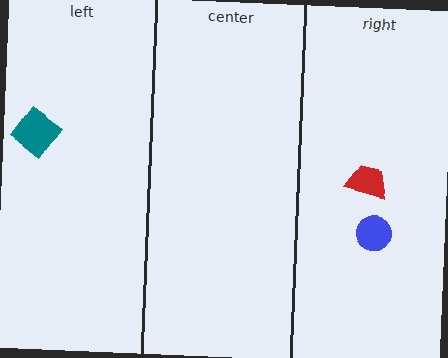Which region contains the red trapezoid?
The right region.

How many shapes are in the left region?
1.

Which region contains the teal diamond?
The left region.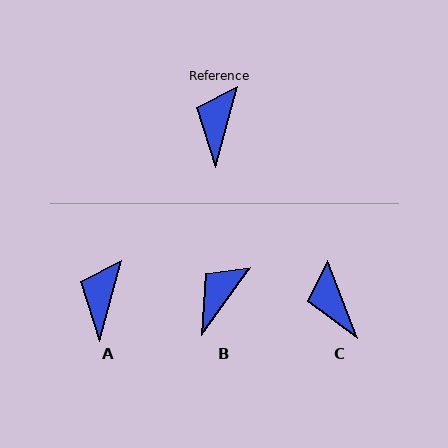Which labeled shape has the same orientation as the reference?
A.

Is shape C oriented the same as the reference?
No, it is off by about 36 degrees.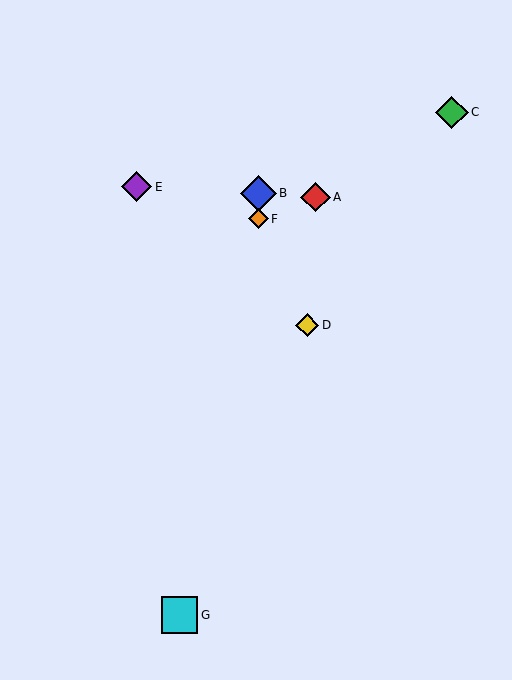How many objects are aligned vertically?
2 objects (B, F) are aligned vertically.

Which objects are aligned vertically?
Objects B, F are aligned vertically.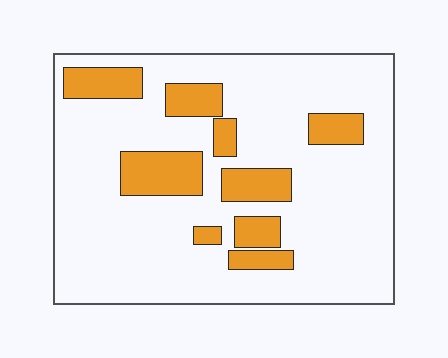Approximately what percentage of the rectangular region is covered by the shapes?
Approximately 20%.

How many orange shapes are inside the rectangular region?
9.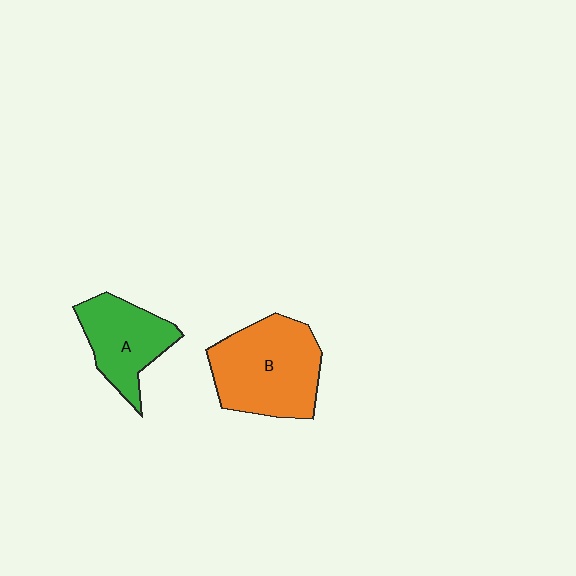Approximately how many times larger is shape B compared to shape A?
Approximately 1.5 times.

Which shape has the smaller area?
Shape A (green).